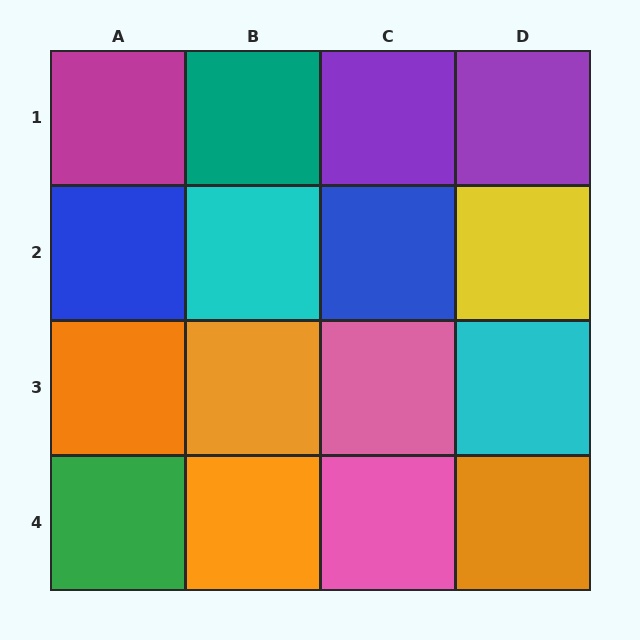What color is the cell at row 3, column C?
Pink.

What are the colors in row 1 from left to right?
Magenta, teal, purple, purple.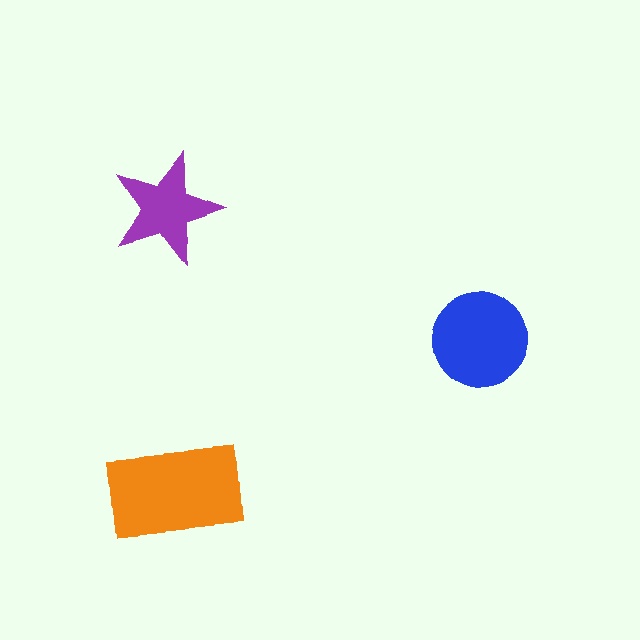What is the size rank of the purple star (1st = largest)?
3rd.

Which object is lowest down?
The orange rectangle is bottommost.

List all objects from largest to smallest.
The orange rectangle, the blue circle, the purple star.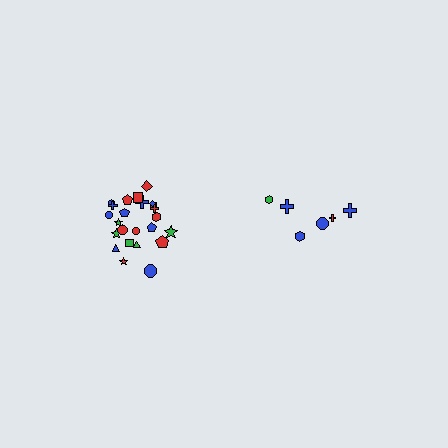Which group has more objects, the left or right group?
The left group.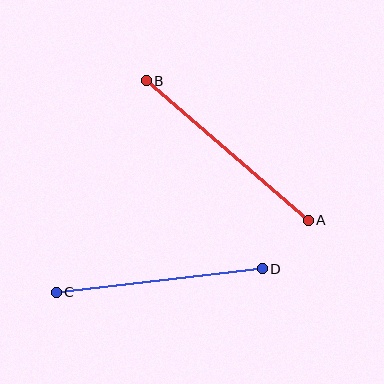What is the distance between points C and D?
The distance is approximately 207 pixels.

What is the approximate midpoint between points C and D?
The midpoint is at approximately (159, 280) pixels.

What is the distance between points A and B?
The distance is approximately 214 pixels.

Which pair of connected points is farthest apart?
Points A and B are farthest apart.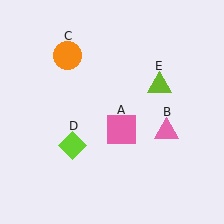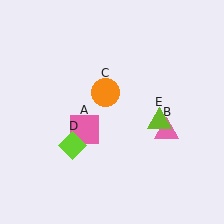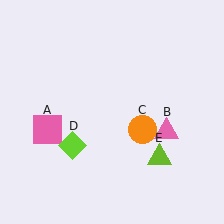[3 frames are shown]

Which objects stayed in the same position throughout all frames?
Pink triangle (object B) and lime diamond (object D) remained stationary.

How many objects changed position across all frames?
3 objects changed position: pink square (object A), orange circle (object C), lime triangle (object E).